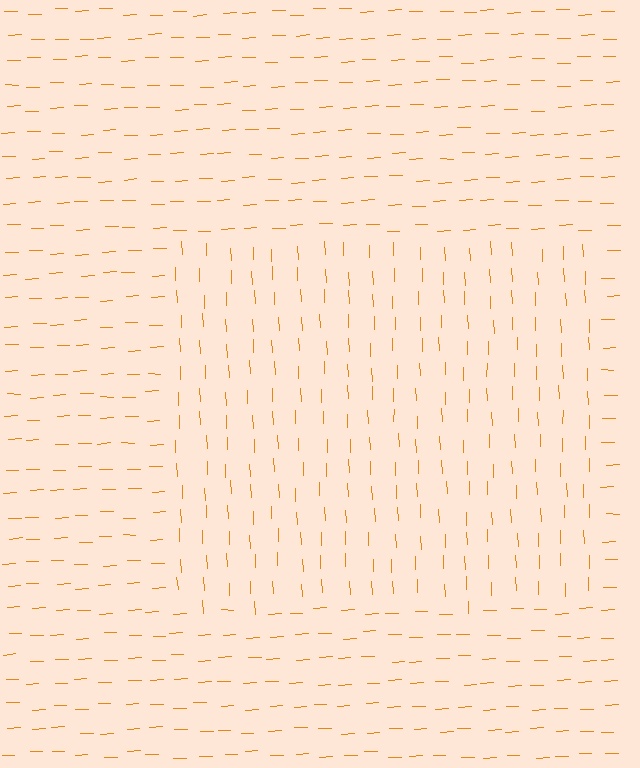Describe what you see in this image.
The image is filled with small orange line segments. A rectangle region in the image has lines oriented differently from the surrounding lines, creating a visible texture boundary.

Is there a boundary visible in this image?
Yes, there is a texture boundary formed by a change in line orientation.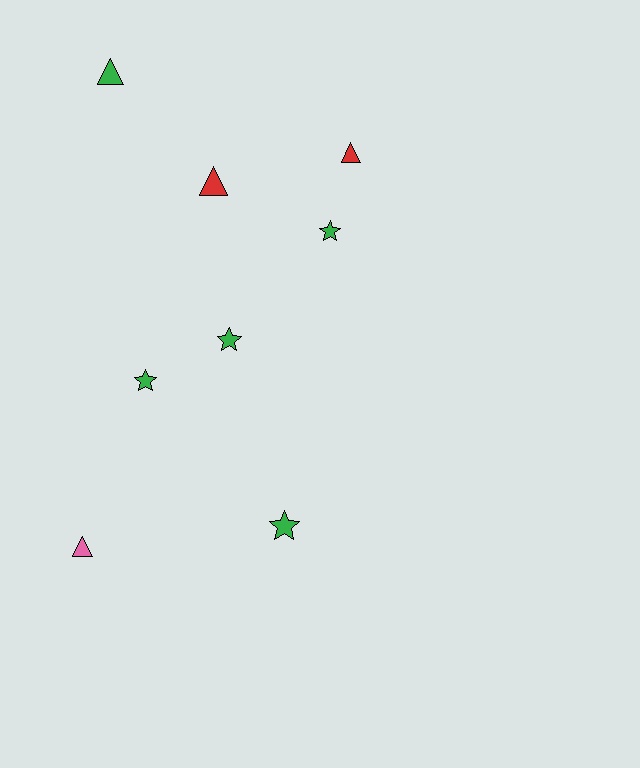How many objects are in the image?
There are 8 objects.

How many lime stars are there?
There are no lime stars.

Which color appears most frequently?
Green, with 5 objects.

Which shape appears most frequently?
Star, with 4 objects.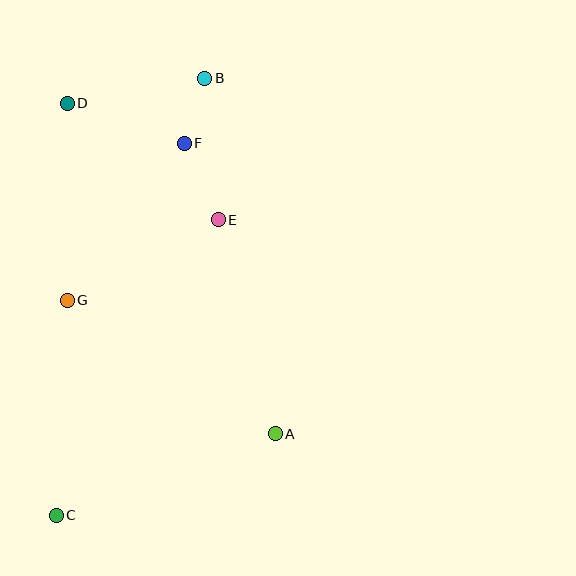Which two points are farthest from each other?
Points B and C are farthest from each other.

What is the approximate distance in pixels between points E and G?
The distance between E and G is approximately 171 pixels.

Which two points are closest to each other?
Points B and F are closest to each other.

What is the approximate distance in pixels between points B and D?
The distance between B and D is approximately 140 pixels.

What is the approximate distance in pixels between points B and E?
The distance between B and E is approximately 142 pixels.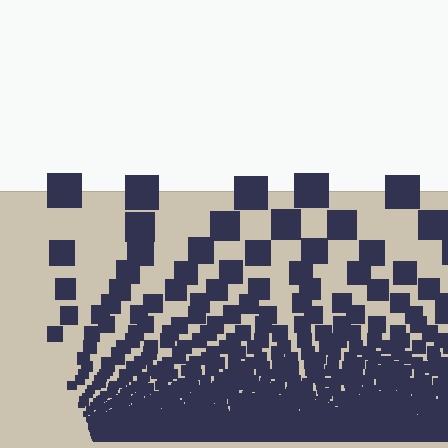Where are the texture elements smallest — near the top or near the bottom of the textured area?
Near the bottom.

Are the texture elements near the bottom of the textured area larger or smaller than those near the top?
Smaller. The gradient is inverted — elements near the bottom are smaller and denser.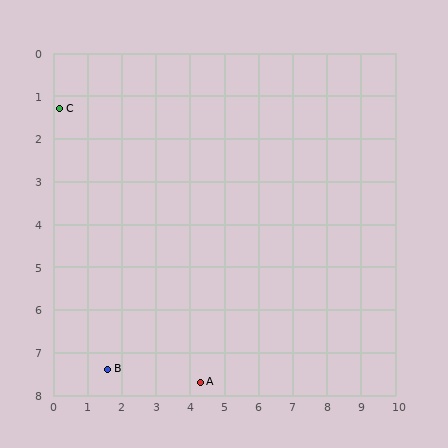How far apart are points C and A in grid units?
Points C and A are about 7.6 grid units apart.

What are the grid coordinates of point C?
Point C is at approximately (0.2, 1.3).